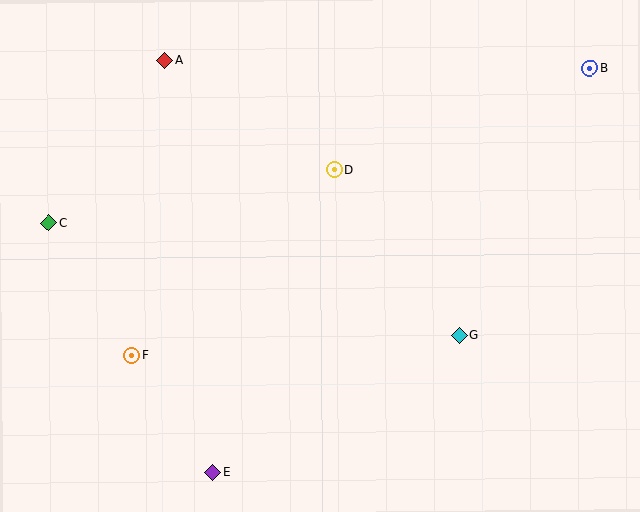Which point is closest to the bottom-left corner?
Point F is closest to the bottom-left corner.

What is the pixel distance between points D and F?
The distance between D and F is 274 pixels.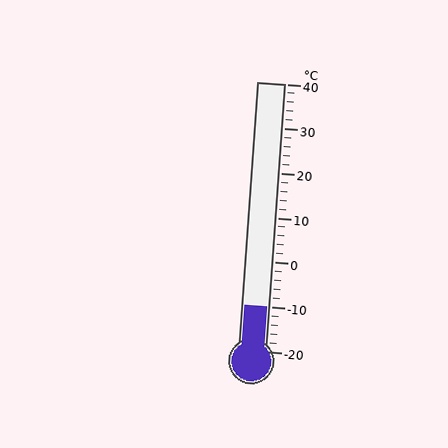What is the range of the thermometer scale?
The thermometer scale ranges from -20°C to 40°C.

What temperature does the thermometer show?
The thermometer shows approximately -10°C.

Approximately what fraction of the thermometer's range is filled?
The thermometer is filled to approximately 15% of its range.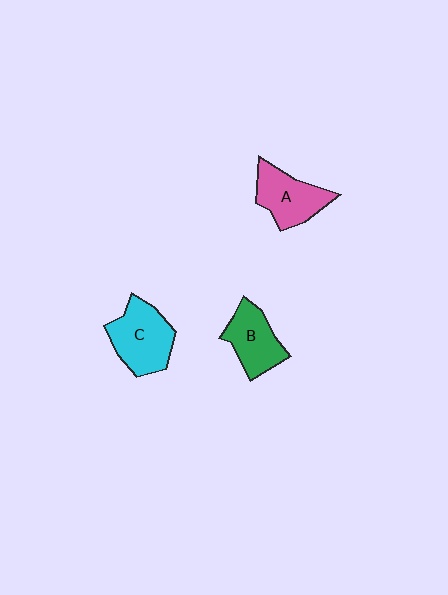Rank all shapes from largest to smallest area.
From largest to smallest: C (cyan), A (pink), B (green).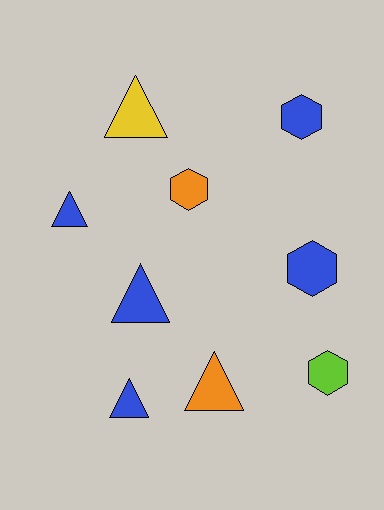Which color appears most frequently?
Blue, with 5 objects.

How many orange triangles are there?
There is 1 orange triangle.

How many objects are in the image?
There are 9 objects.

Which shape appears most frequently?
Triangle, with 5 objects.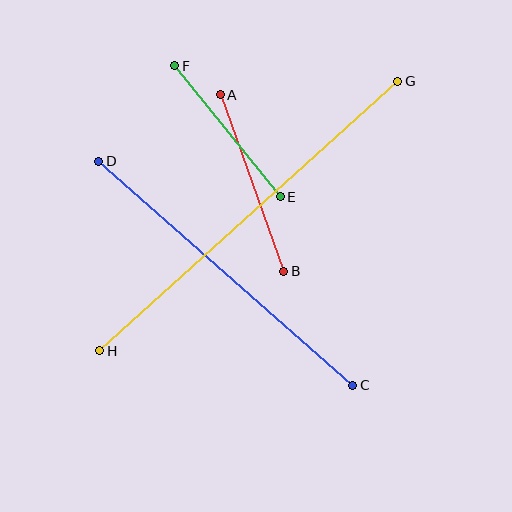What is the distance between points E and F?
The distance is approximately 168 pixels.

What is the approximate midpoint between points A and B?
The midpoint is at approximately (252, 183) pixels.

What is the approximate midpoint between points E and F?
The midpoint is at approximately (227, 131) pixels.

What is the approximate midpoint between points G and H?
The midpoint is at approximately (249, 216) pixels.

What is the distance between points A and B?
The distance is approximately 188 pixels.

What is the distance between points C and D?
The distance is approximately 338 pixels.